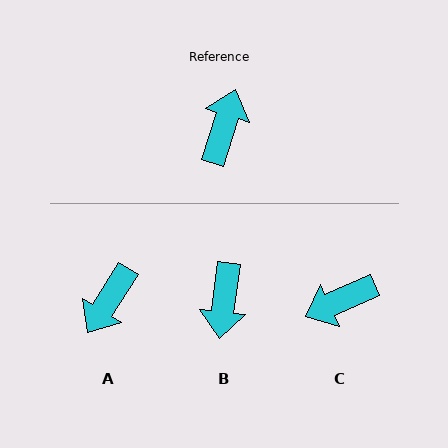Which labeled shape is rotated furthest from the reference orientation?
B, about 170 degrees away.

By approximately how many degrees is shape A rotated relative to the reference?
Approximately 165 degrees counter-clockwise.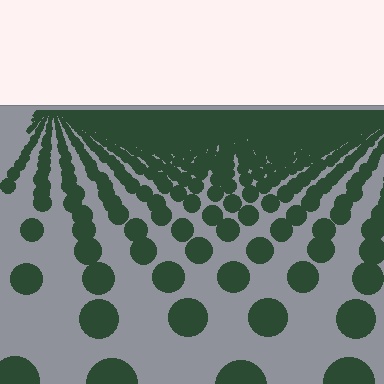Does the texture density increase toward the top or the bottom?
Density increases toward the top.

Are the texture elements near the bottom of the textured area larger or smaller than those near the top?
Larger. Near the bottom, elements are closer to the viewer and appear at a bigger on-screen size.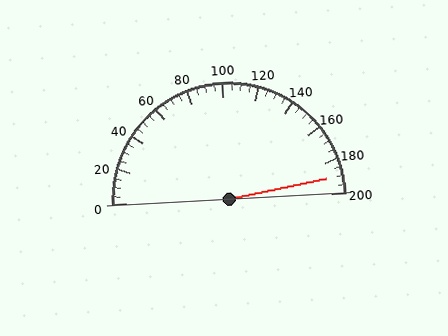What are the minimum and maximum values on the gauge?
The gauge ranges from 0 to 200.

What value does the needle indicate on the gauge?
The needle indicates approximately 190.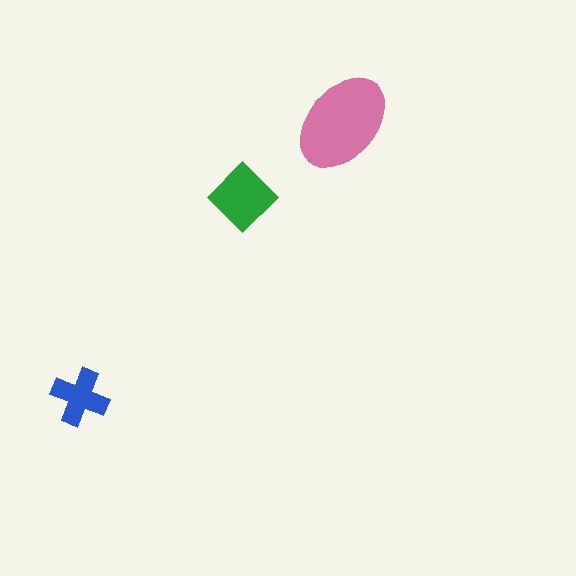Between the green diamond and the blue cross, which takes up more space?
The green diamond.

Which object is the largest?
The pink ellipse.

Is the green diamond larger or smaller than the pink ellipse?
Smaller.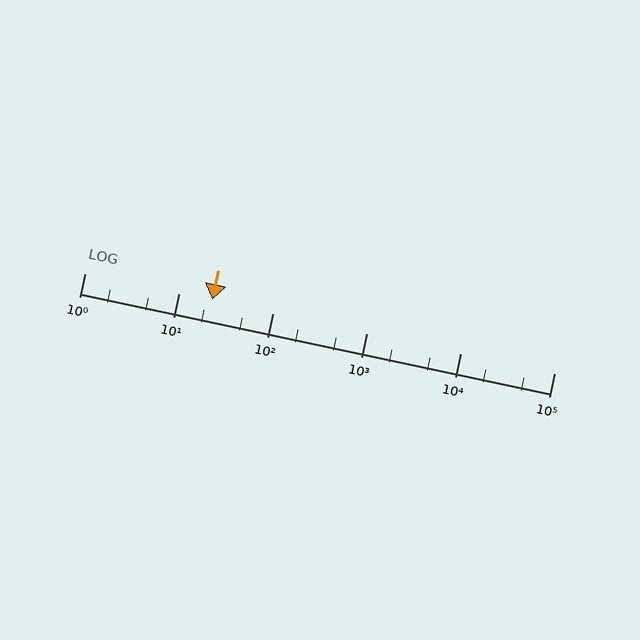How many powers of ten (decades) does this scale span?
The scale spans 5 decades, from 1 to 100000.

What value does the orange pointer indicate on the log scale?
The pointer indicates approximately 23.